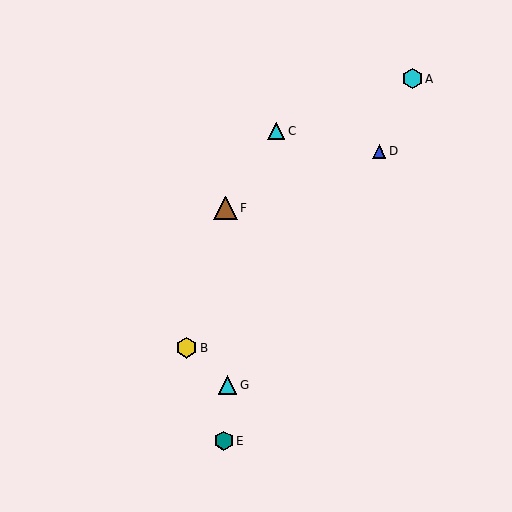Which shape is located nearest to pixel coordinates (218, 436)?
The teal hexagon (labeled E) at (224, 441) is nearest to that location.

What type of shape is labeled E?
Shape E is a teal hexagon.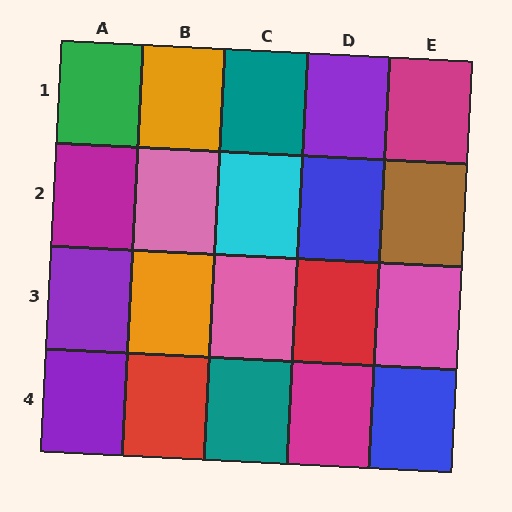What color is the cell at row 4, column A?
Purple.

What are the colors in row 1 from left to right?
Green, orange, teal, purple, magenta.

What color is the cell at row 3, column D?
Red.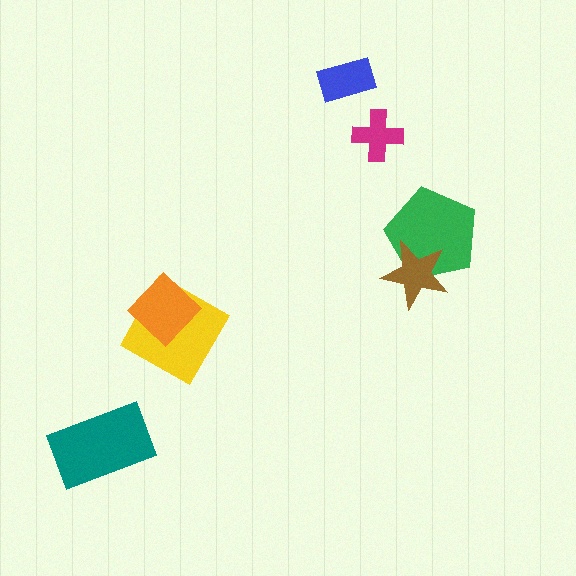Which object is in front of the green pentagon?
The brown star is in front of the green pentagon.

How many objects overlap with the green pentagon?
1 object overlaps with the green pentagon.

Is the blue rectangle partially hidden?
No, no other shape covers it.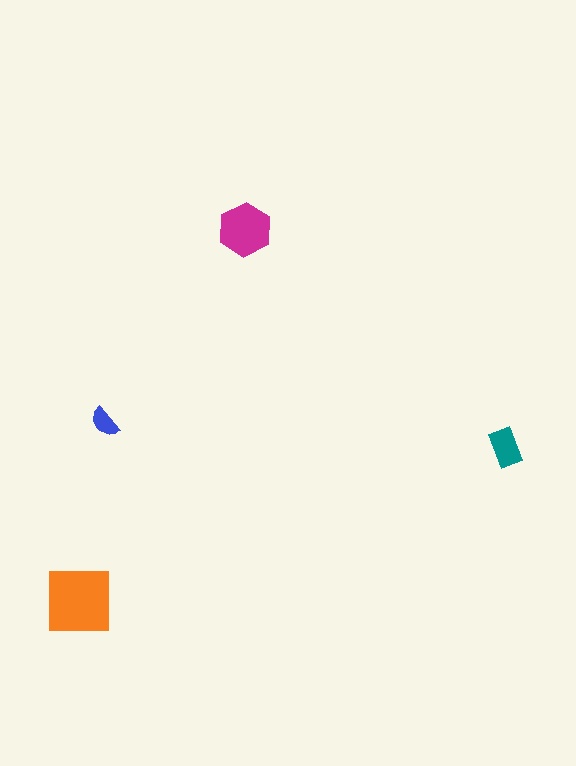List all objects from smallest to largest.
The blue semicircle, the teal rectangle, the magenta hexagon, the orange square.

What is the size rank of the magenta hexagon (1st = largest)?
2nd.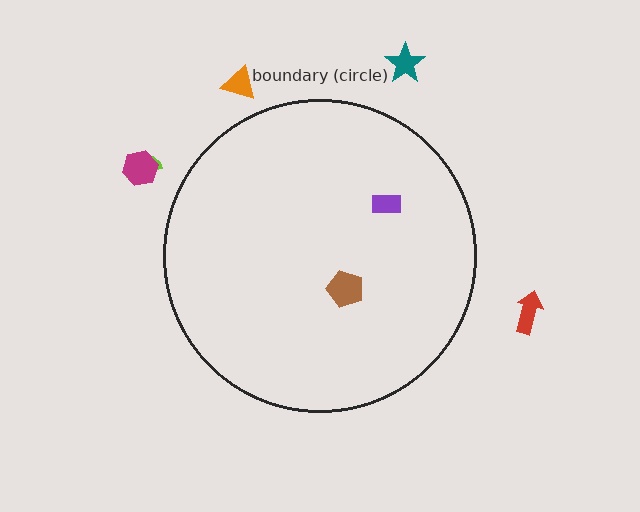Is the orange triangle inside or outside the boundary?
Outside.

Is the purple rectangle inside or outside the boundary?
Inside.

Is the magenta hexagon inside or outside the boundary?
Outside.